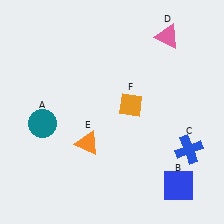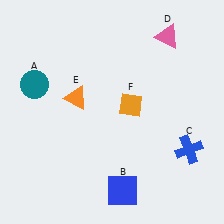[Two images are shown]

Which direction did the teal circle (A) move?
The teal circle (A) moved up.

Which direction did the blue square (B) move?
The blue square (B) moved left.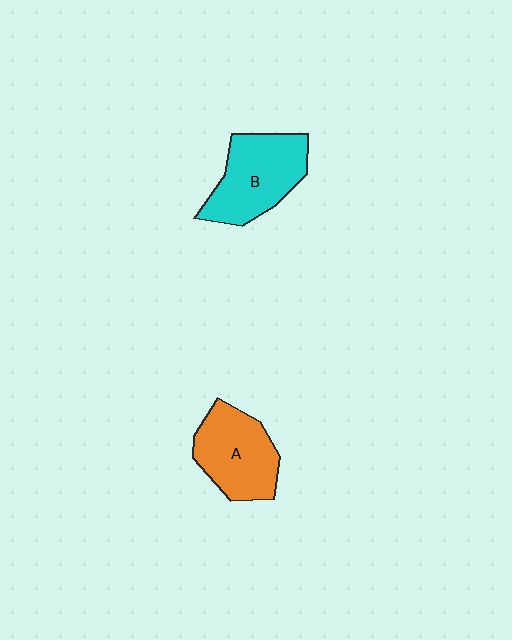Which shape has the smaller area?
Shape A (orange).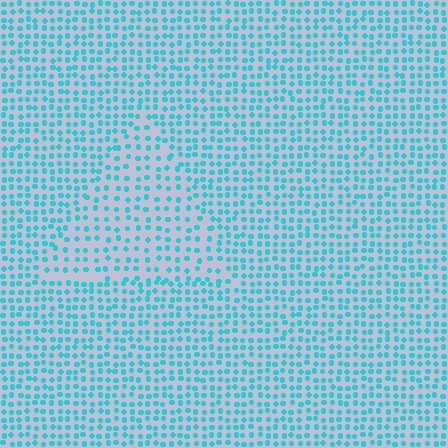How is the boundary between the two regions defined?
The boundary is defined by a change in element density (approximately 1.6x ratio). All elements are the same color, size, and shape.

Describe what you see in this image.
The image contains small cyan elements arranged at two different densities. A triangle-shaped region is visible where the elements are less densely packed than the surrounding area.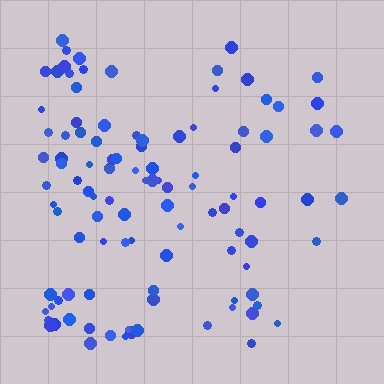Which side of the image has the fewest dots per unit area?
The right.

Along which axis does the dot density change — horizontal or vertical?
Horizontal.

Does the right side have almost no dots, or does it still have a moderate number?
Still a moderate number, just noticeably fewer than the left.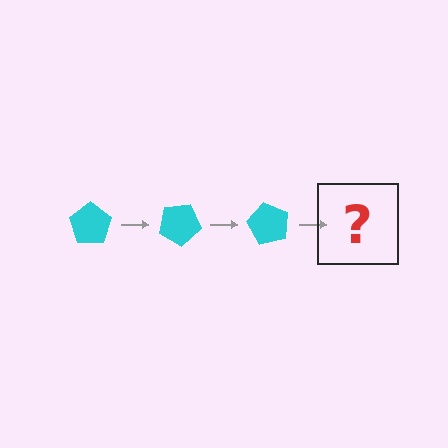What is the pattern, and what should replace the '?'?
The pattern is that the pentagon rotates 30 degrees each step. The '?' should be a cyan pentagon rotated 90 degrees.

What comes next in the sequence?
The next element should be a cyan pentagon rotated 90 degrees.